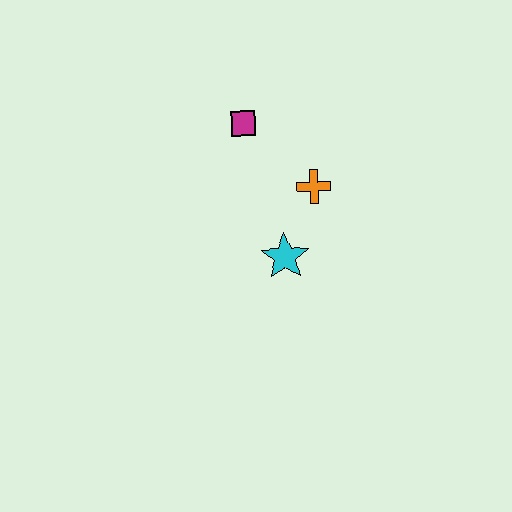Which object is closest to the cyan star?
The orange cross is closest to the cyan star.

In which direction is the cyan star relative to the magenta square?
The cyan star is below the magenta square.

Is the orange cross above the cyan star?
Yes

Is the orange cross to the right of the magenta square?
Yes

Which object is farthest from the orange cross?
The magenta square is farthest from the orange cross.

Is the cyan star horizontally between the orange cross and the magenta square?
Yes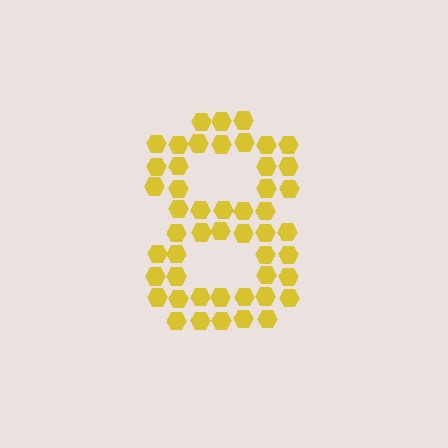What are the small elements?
The small elements are hexagons.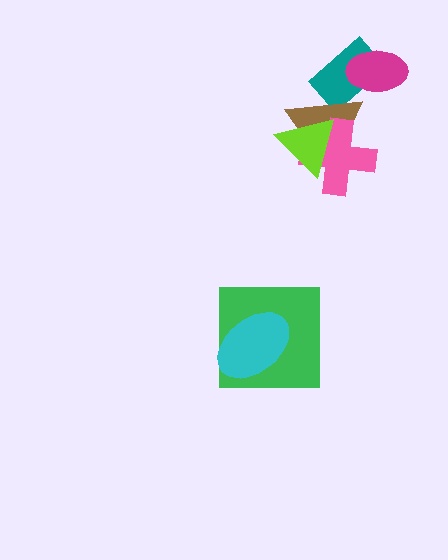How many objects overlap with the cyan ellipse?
1 object overlaps with the cyan ellipse.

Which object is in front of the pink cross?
The lime triangle is in front of the pink cross.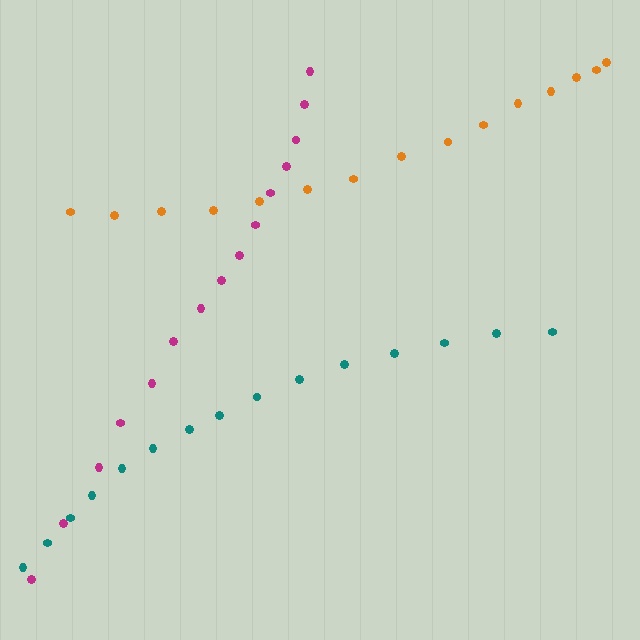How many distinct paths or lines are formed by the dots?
There are 3 distinct paths.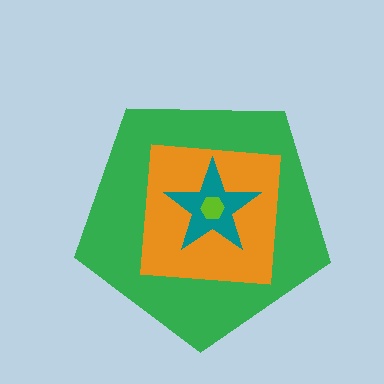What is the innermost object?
The lime hexagon.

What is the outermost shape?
The green pentagon.